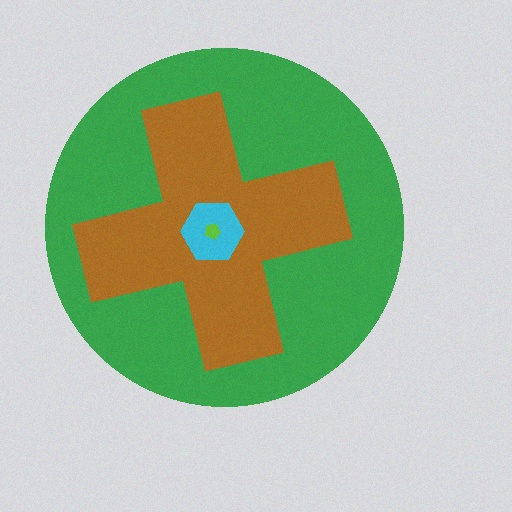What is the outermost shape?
The green circle.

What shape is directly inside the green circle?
The brown cross.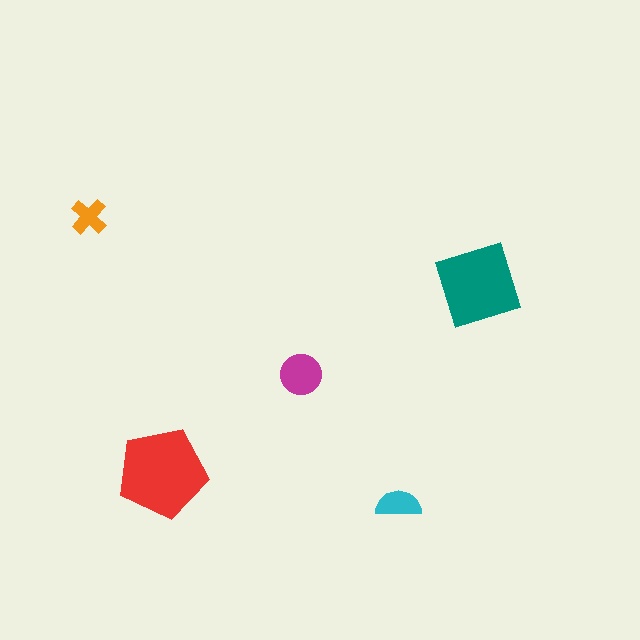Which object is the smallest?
The orange cross.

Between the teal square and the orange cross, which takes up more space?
The teal square.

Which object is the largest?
The red pentagon.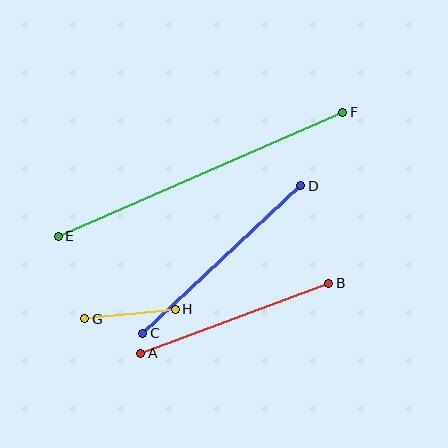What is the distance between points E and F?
The distance is approximately 310 pixels.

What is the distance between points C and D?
The distance is approximately 216 pixels.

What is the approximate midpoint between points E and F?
The midpoint is at approximately (200, 174) pixels.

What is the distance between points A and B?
The distance is approximately 200 pixels.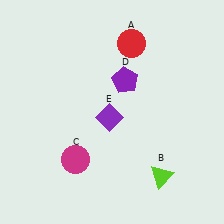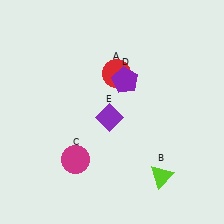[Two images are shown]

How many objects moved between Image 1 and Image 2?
1 object moved between the two images.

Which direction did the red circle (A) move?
The red circle (A) moved down.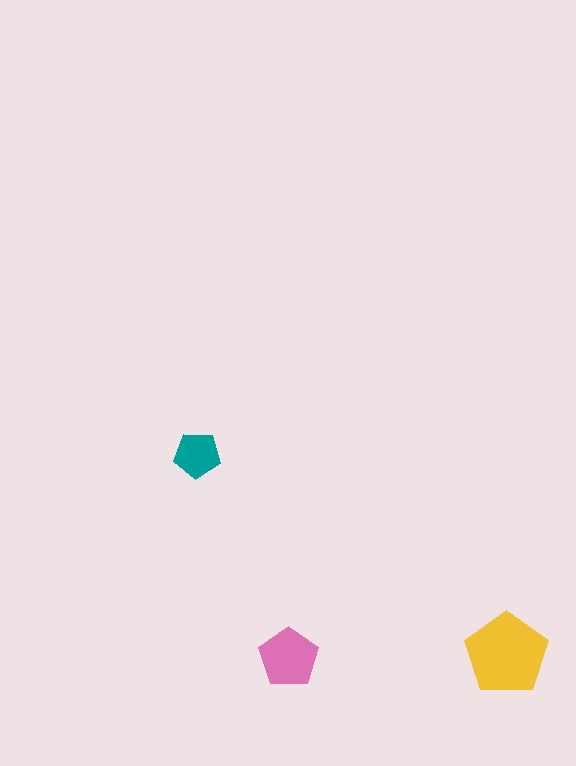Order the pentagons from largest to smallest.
the yellow one, the pink one, the teal one.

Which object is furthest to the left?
The teal pentagon is leftmost.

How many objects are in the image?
There are 3 objects in the image.